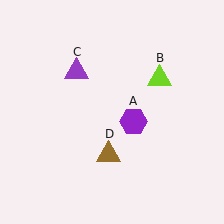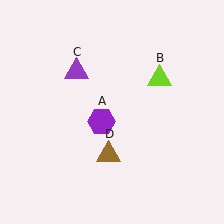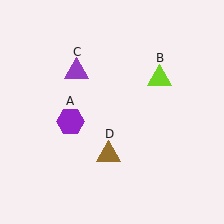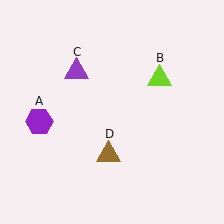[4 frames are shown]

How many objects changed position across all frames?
1 object changed position: purple hexagon (object A).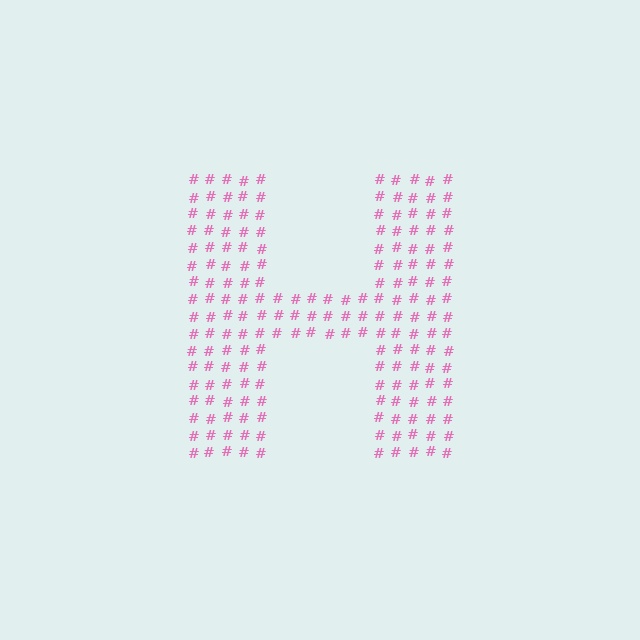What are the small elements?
The small elements are hash symbols.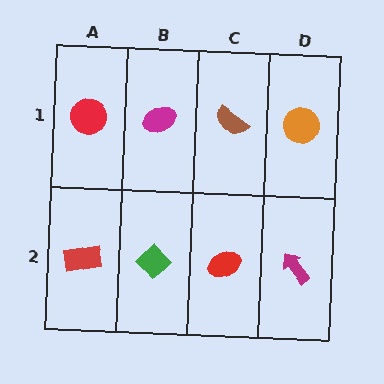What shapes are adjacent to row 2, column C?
A brown semicircle (row 1, column C), a green diamond (row 2, column B), a magenta arrow (row 2, column D).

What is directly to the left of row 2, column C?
A green diamond.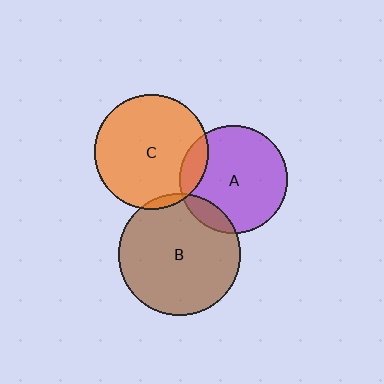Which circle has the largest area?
Circle B (brown).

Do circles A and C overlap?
Yes.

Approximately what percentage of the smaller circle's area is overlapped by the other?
Approximately 15%.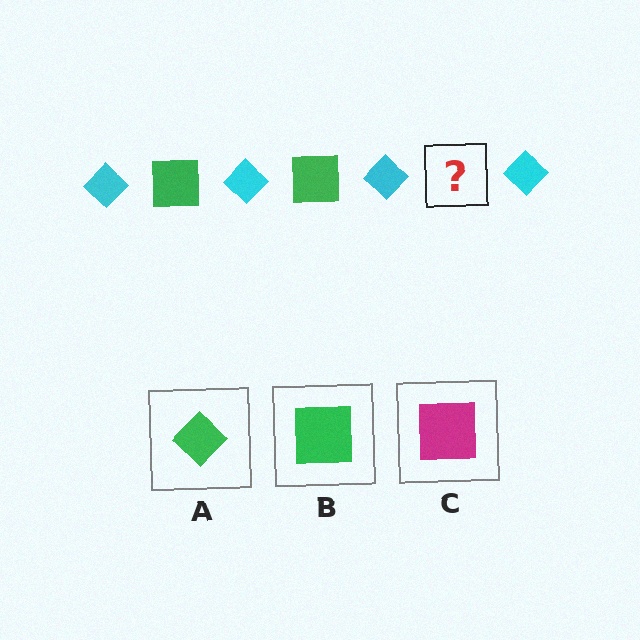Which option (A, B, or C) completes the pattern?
B.